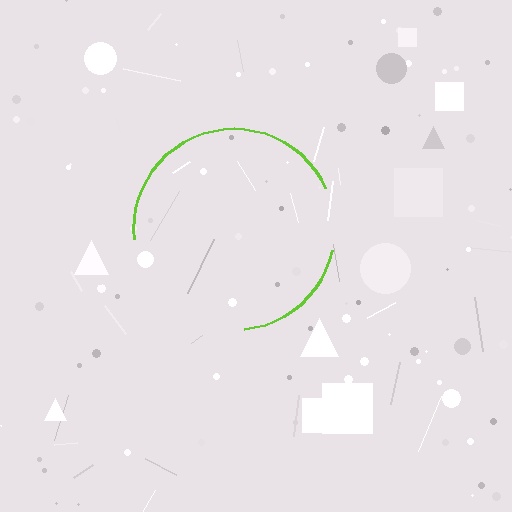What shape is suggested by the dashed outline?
The dashed outline suggests a circle.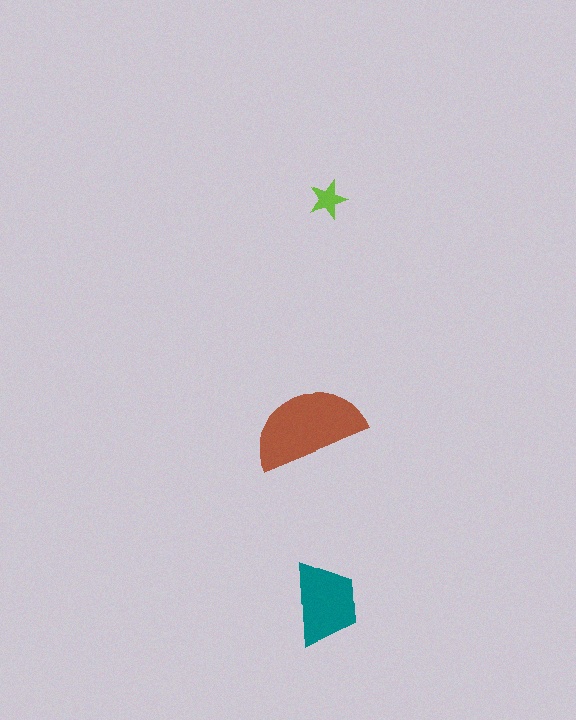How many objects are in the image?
There are 3 objects in the image.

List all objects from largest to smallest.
The brown semicircle, the teal trapezoid, the lime star.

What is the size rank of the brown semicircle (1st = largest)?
1st.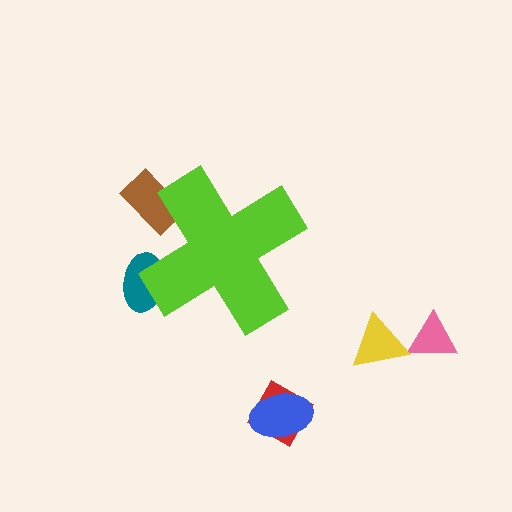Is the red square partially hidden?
No, the red square is fully visible.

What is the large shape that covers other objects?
A lime cross.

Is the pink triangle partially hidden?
No, the pink triangle is fully visible.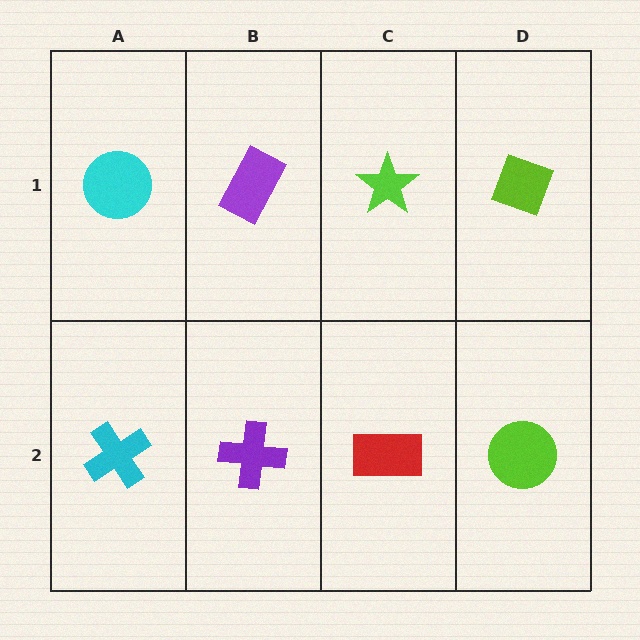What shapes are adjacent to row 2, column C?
A lime star (row 1, column C), a purple cross (row 2, column B), a lime circle (row 2, column D).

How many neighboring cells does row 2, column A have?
2.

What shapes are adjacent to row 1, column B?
A purple cross (row 2, column B), a cyan circle (row 1, column A), a lime star (row 1, column C).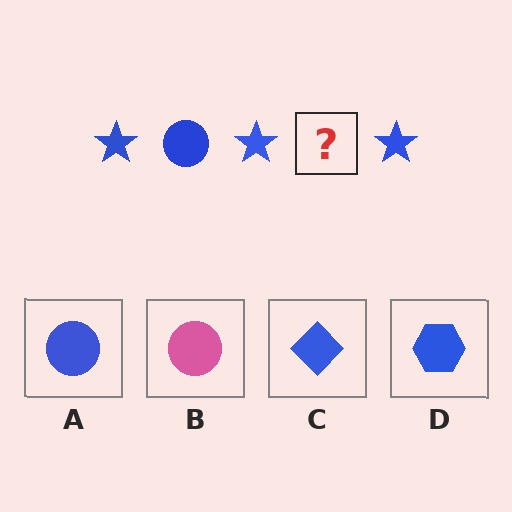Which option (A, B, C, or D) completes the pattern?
A.